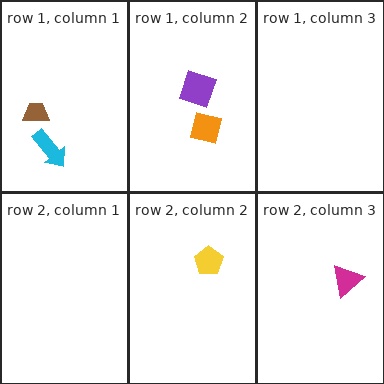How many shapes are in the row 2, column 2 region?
1.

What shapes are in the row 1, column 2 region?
The purple diamond, the orange square.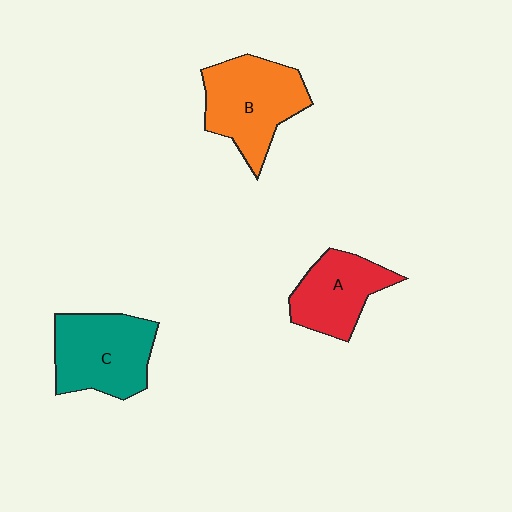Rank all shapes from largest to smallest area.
From largest to smallest: B (orange), C (teal), A (red).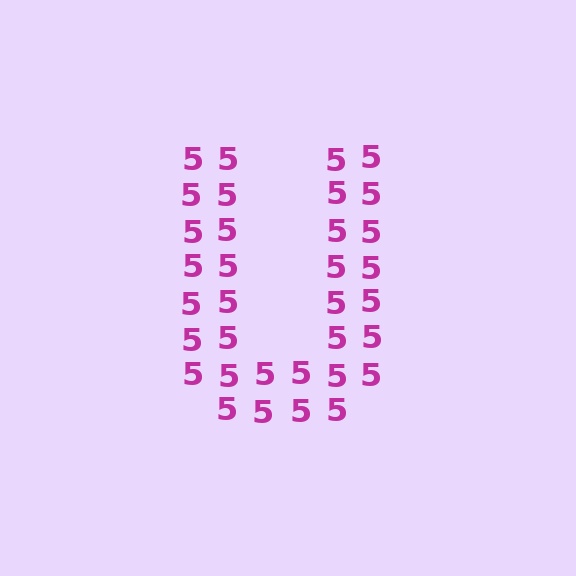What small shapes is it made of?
It is made of small digit 5's.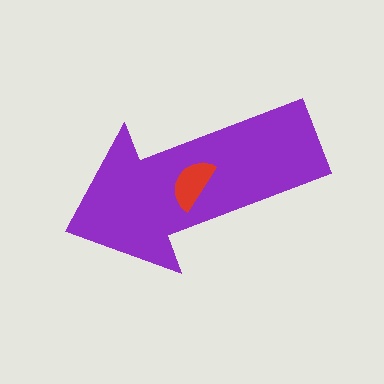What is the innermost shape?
The red semicircle.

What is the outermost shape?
The purple arrow.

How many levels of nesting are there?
2.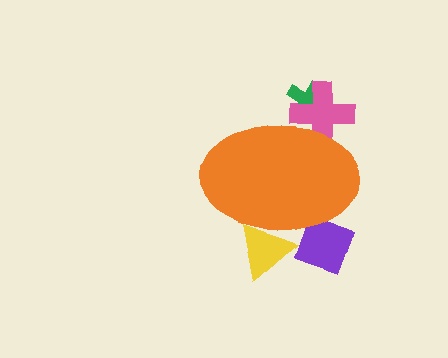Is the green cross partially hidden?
Yes, the green cross is partially hidden behind the orange ellipse.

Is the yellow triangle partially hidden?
Yes, the yellow triangle is partially hidden behind the orange ellipse.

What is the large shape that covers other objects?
An orange ellipse.